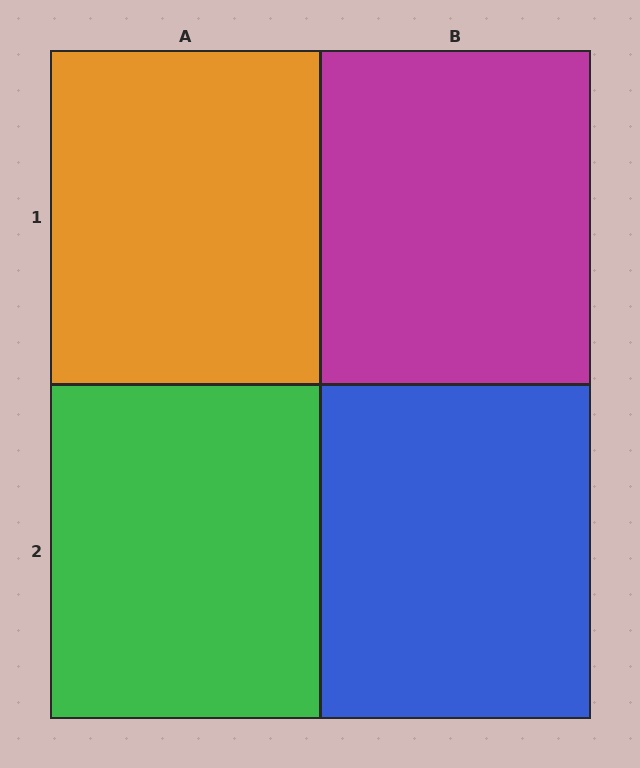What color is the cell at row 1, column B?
Magenta.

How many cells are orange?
1 cell is orange.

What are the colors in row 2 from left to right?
Green, blue.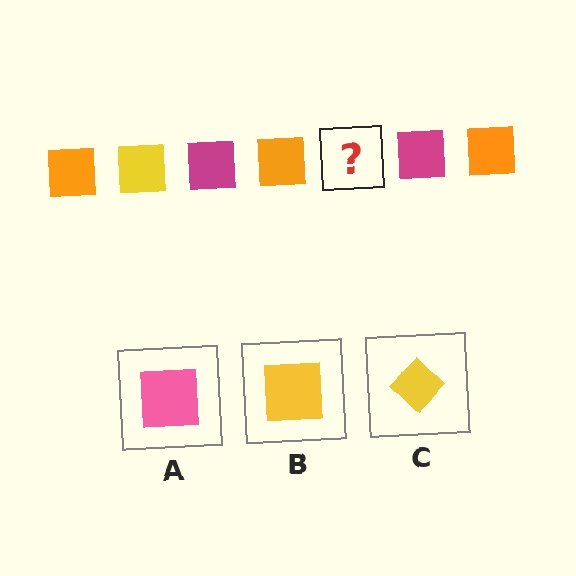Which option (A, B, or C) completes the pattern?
B.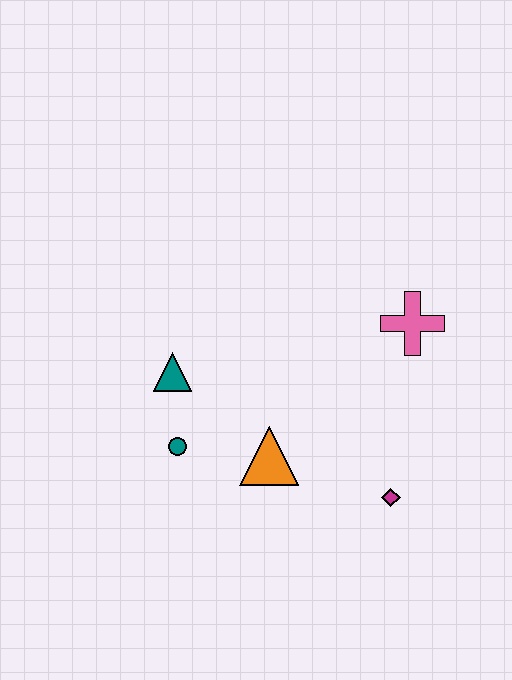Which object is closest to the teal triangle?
The teal circle is closest to the teal triangle.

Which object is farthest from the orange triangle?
The pink cross is farthest from the orange triangle.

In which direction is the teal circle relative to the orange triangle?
The teal circle is to the left of the orange triangle.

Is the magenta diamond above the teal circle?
No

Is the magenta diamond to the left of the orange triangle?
No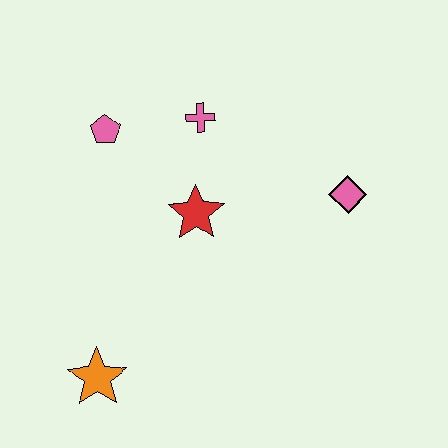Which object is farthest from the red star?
The orange star is farthest from the red star.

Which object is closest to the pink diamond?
The red star is closest to the pink diamond.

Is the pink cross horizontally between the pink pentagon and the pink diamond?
Yes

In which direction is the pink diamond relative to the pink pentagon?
The pink diamond is to the right of the pink pentagon.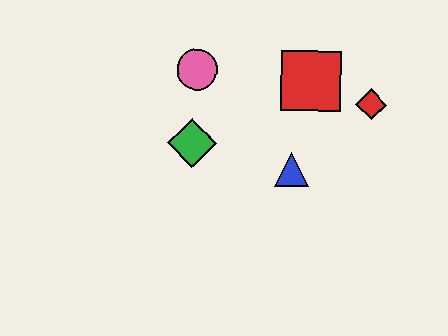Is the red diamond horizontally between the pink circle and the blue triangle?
No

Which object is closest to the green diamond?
The pink circle is closest to the green diamond.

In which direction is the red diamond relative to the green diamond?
The red diamond is to the right of the green diamond.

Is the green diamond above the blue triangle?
Yes